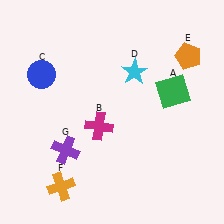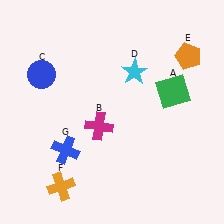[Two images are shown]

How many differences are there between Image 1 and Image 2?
There is 1 difference between the two images.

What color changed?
The cross (G) changed from purple in Image 1 to blue in Image 2.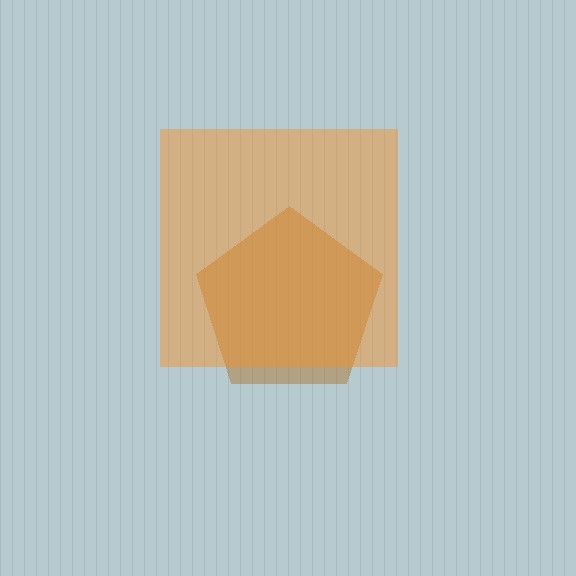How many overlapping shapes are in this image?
There are 2 overlapping shapes in the image.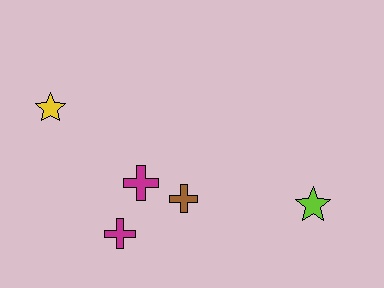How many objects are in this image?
There are 5 objects.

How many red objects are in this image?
There are no red objects.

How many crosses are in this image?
There are 3 crosses.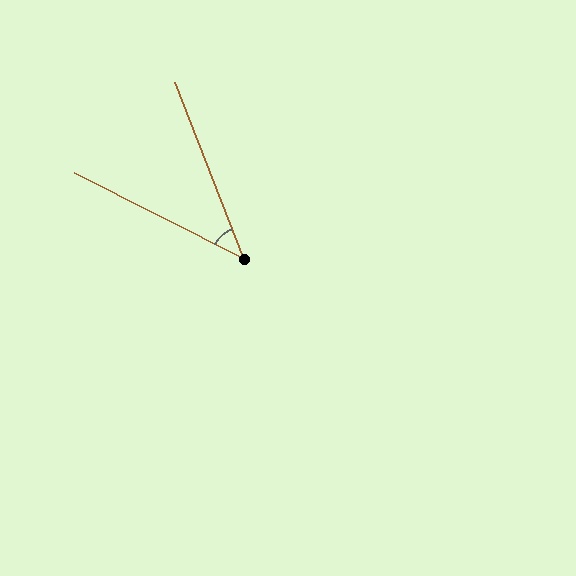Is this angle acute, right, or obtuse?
It is acute.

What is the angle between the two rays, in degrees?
Approximately 42 degrees.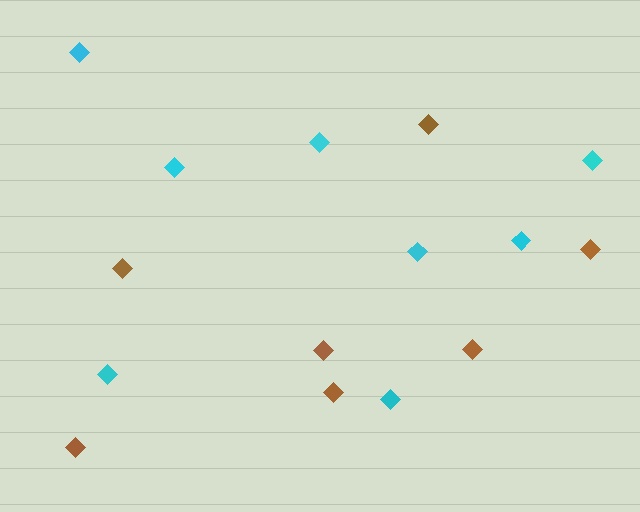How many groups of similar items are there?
There are 2 groups: one group of brown diamonds (7) and one group of cyan diamonds (8).